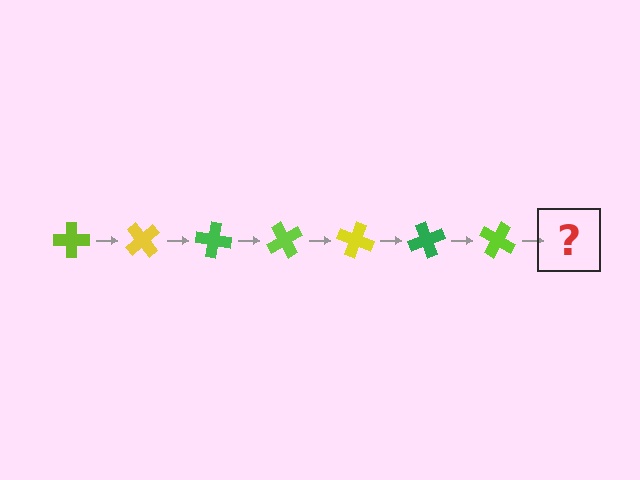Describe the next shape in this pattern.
It should be a yellow cross, rotated 350 degrees from the start.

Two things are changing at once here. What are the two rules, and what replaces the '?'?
The two rules are that it rotates 50 degrees each step and the color cycles through lime, yellow, and green. The '?' should be a yellow cross, rotated 350 degrees from the start.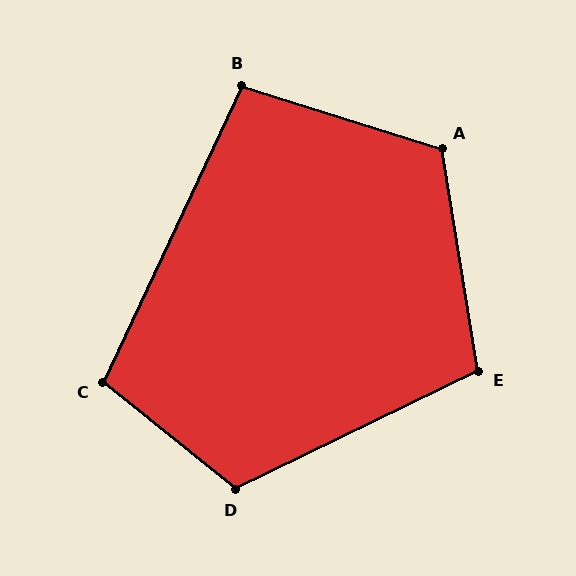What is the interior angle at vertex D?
Approximately 115 degrees (obtuse).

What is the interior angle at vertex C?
Approximately 104 degrees (obtuse).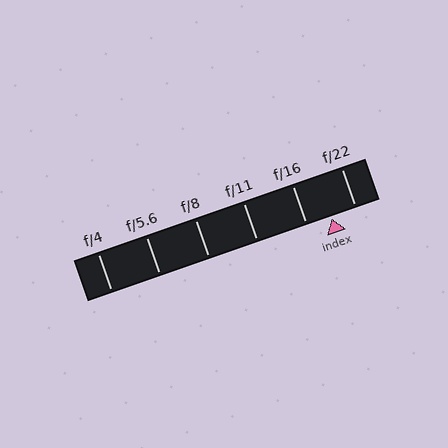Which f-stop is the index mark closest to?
The index mark is closest to f/22.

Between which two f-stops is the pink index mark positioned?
The index mark is between f/16 and f/22.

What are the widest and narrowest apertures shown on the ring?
The widest aperture shown is f/4 and the narrowest is f/22.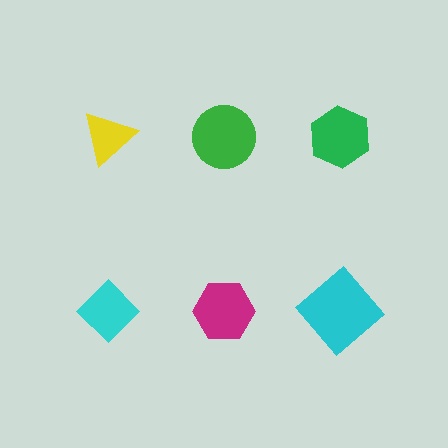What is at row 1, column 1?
A yellow triangle.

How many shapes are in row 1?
3 shapes.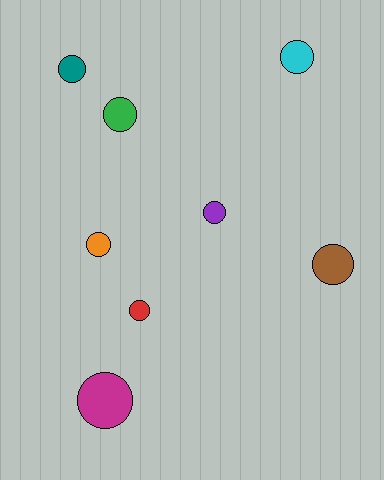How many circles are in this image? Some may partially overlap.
There are 8 circles.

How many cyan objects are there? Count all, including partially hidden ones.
There is 1 cyan object.